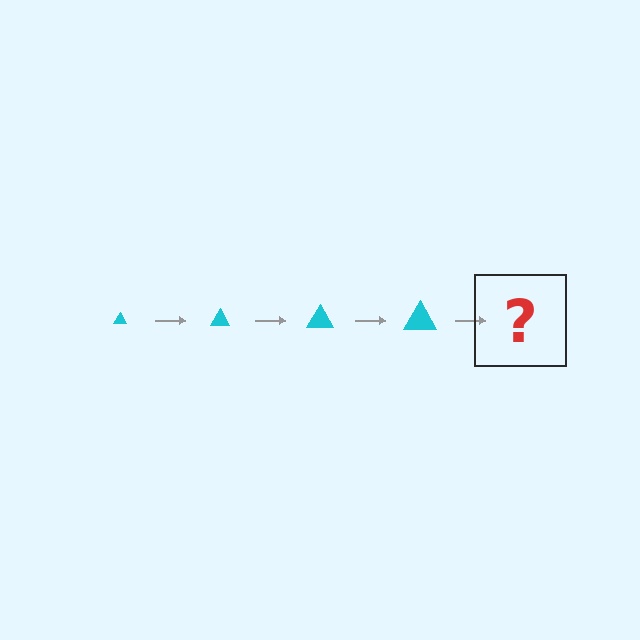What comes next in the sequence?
The next element should be a cyan triangle, larger than the previous one.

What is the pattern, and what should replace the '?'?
The pattern is that the triangle gets progressively larger each step. The '?' should be a cyan triangle, larger than the previous one.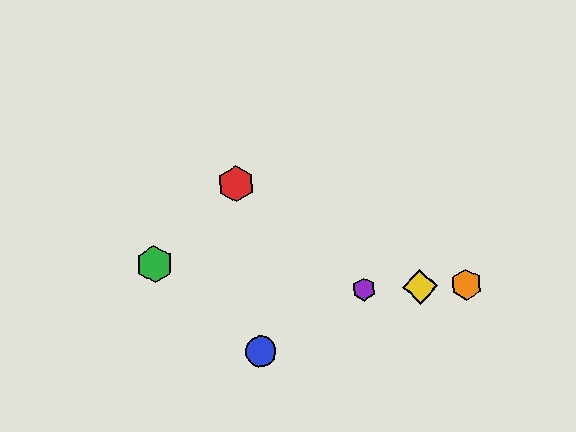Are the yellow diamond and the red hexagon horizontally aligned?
No, the yellow diamond is at y≈287 and the red hexagon is at y≈184.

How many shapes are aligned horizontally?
3 shapes (the yellow diamond, the purple hexagon, the orange hexagon) are aligned horizontally.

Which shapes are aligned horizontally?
The yellow diamond, the purple hexagon, the orange hexagon are aligned horizontally.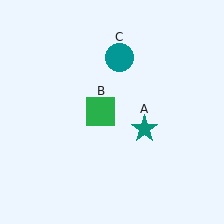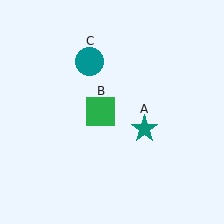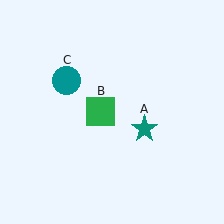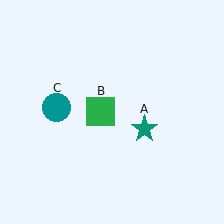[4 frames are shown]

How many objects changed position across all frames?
1 object changed position: teal circle (object C).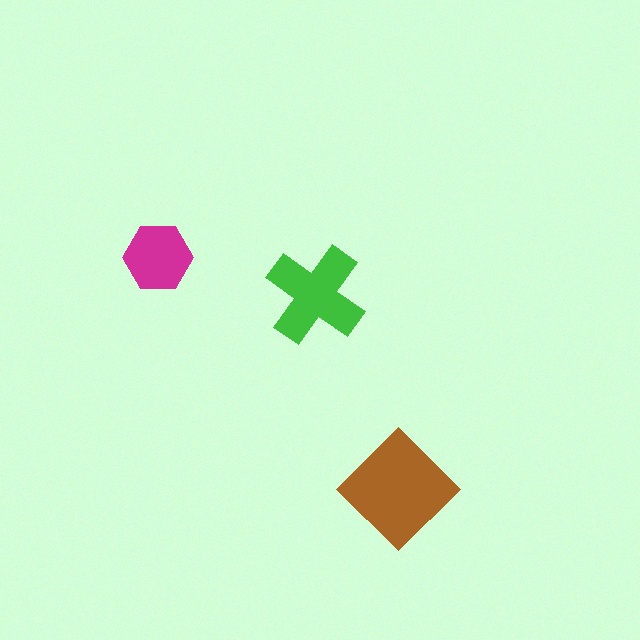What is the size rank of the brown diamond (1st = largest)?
1st.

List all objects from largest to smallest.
The brown diamond, the green cross, the magenta hexagon.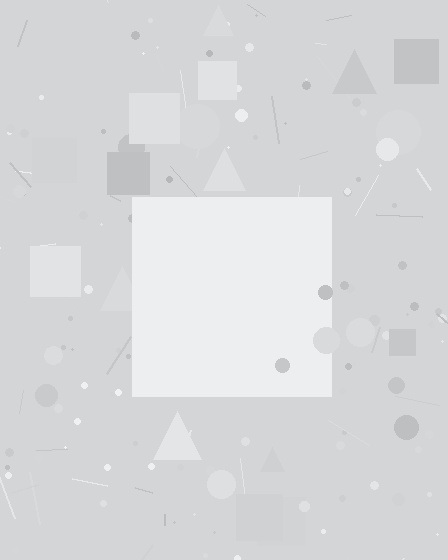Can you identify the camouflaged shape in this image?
The camouflaged shape is a square.